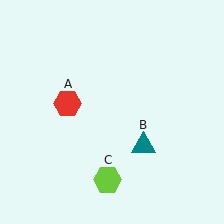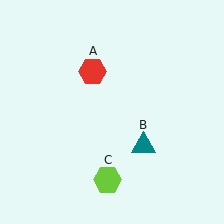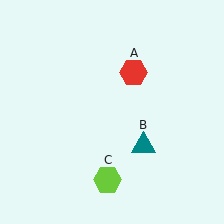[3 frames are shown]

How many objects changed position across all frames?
1 object changed position: red hexagon (object A).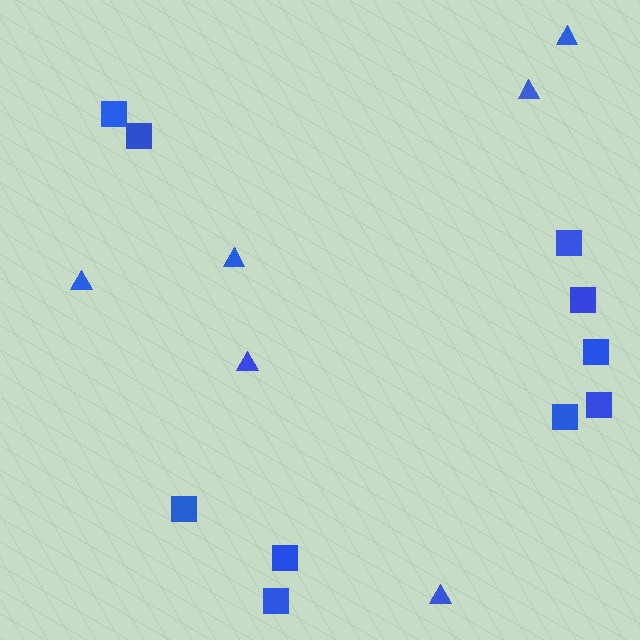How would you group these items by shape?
There are 2 groups: one group of squares (10) and one group of triangles (6).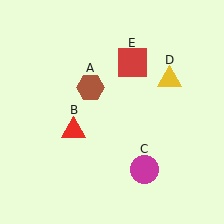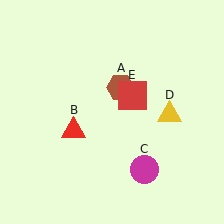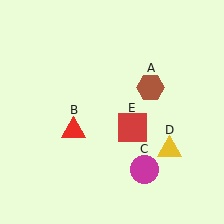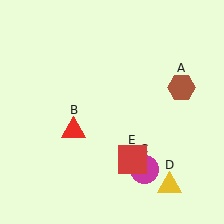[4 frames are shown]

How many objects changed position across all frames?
3 objects changed position: brown hexagon (object A), yellow triangle (object D), red square (object E).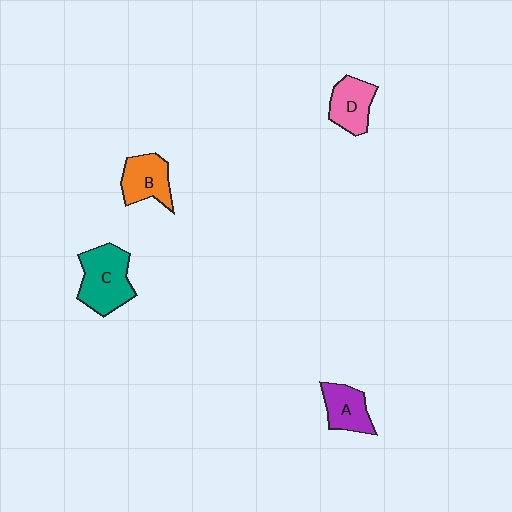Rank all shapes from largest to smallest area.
From largest to smallest: C (teal), B (orange), D (pink), A (purple).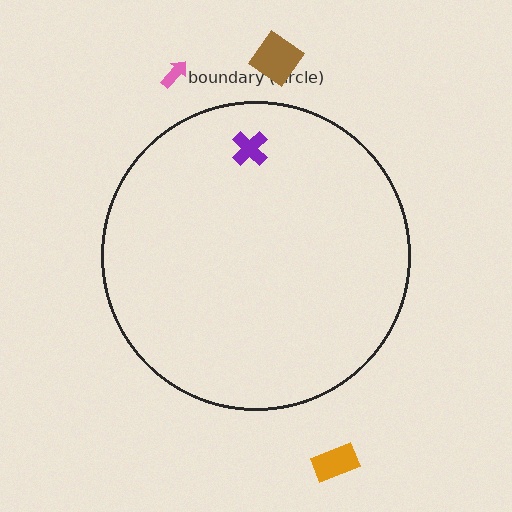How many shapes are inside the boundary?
1 inside, 3 outside.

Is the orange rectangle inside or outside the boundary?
Outside.